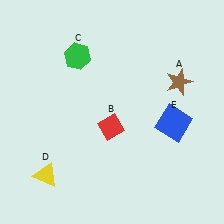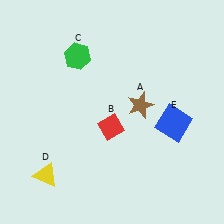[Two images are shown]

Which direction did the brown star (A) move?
The brown star (A) moved left.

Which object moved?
The brown star (A) moved left.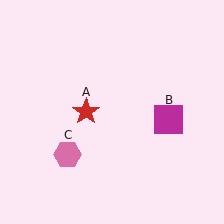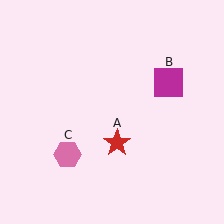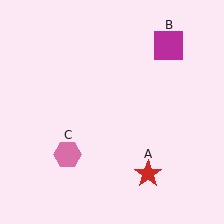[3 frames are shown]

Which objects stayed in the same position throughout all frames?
Pink hexagon (object C) remained stationary.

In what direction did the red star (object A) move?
The red star (object A) moved down and to the right.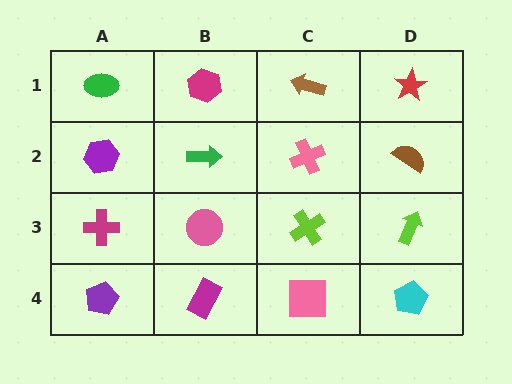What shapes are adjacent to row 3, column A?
A purple hexagon (row 2, column A), a purple pentagon (row 4, column A), a pink circle (row 3, column B).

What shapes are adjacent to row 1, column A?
A purple hexagon (row 2, column A), a magenta hexagon (row 1, column B).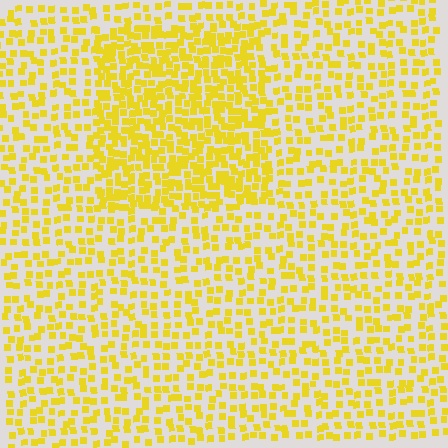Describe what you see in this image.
The image contains small yellow elements arranged at two different densities. A rectangle-shaped region is visible where the elements are more densely packed than the surrounding area.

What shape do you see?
I see a rectangle.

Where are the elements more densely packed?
The elements are more densely packed inside the rectangle boundary.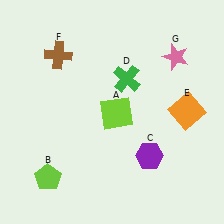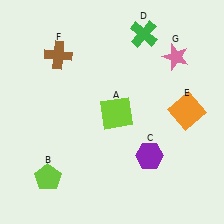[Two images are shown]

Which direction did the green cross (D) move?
The green cross (D) moved up.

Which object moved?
The green cross (D) moved up.